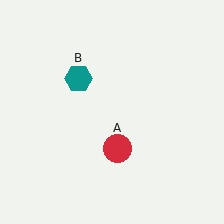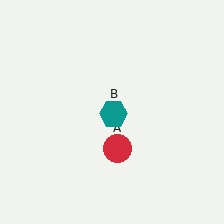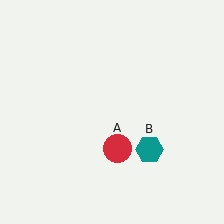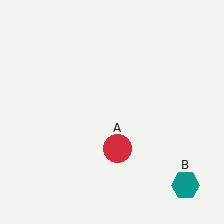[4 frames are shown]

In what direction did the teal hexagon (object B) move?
The teal hexagon (object B) moved down and to the right.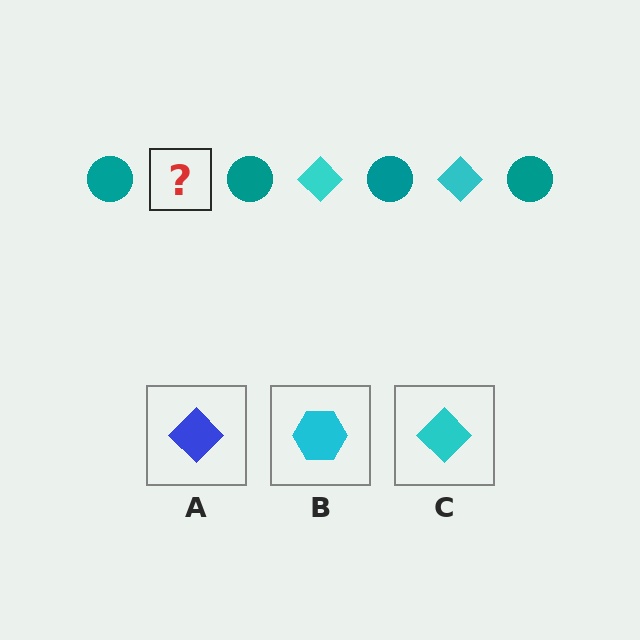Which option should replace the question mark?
Option C.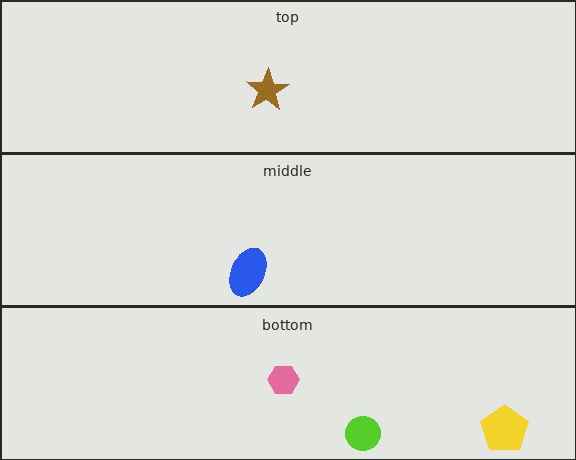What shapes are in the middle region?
The blue ellipse.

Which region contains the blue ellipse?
The middle region.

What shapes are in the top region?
The brown star.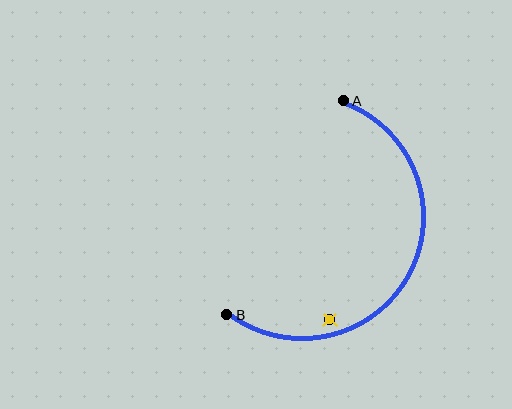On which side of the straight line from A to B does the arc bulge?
The arc bulges to the right of the straight line connecting A and B.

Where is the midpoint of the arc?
The arc midpoint is the point on the curve farthest from the straight line joining A and B. It sits to the right of that line.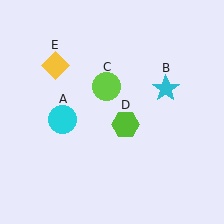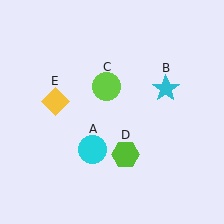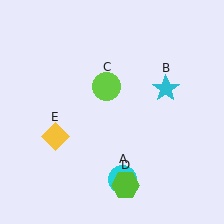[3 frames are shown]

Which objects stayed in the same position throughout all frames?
Cyan star (object B) and lime circle (object C) remained stationary.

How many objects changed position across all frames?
3 objects changed position: cyan circle (object A), lime hexagon (object D), yellow diamond (object E).